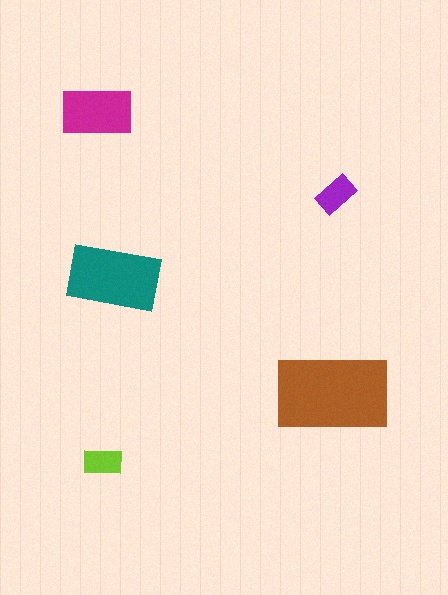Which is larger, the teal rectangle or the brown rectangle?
The brown one.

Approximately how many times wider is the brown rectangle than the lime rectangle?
About 3 times wider.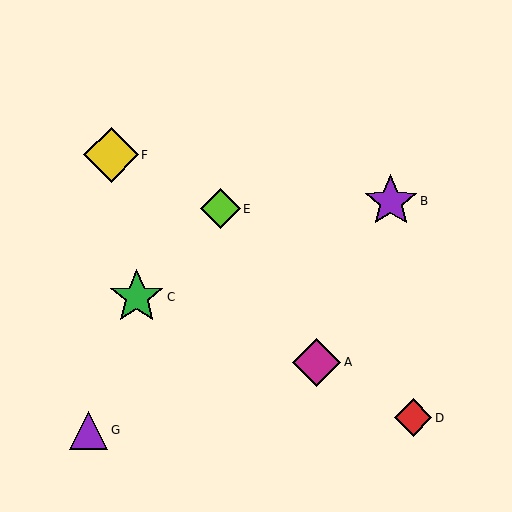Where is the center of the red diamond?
The center of the red diamond is at (413, 418).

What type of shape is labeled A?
Shape A is a magenta diamond.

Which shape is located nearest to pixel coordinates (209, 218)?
The lime diamond (labeled E) at (220, 209) is nearest to that location.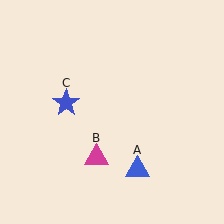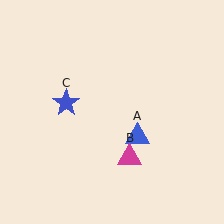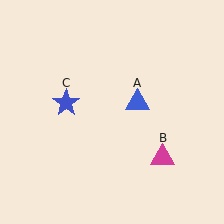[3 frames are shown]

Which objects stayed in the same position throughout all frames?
Blue star (object C) remained stationary.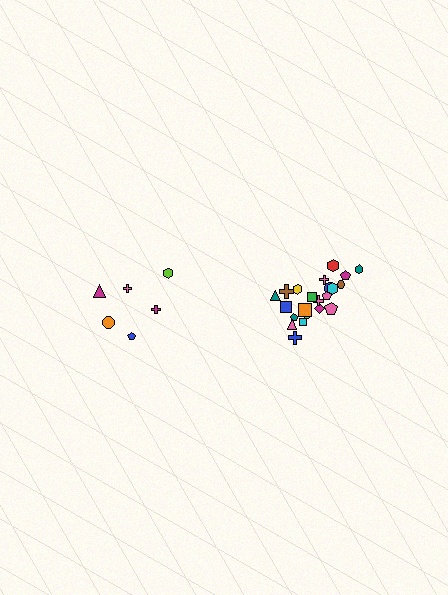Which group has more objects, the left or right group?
The right group.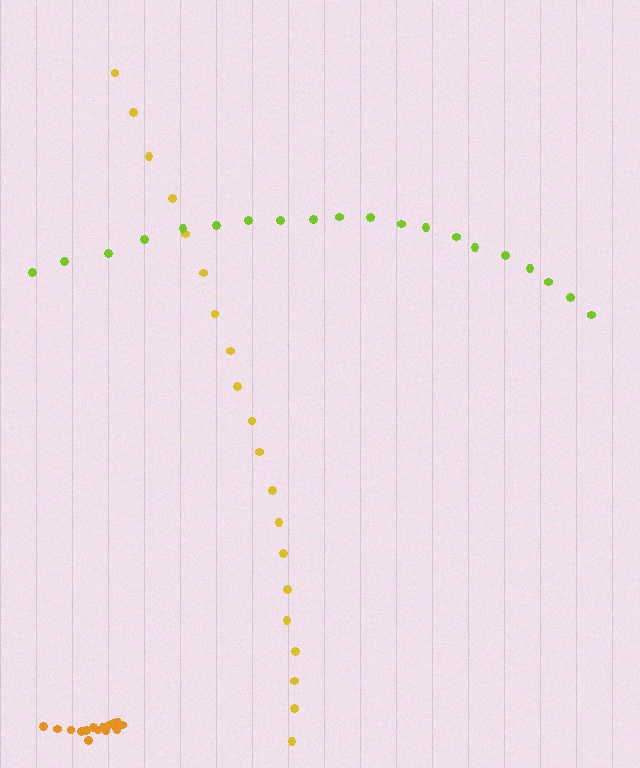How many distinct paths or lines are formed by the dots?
There are 3 distinct paths.